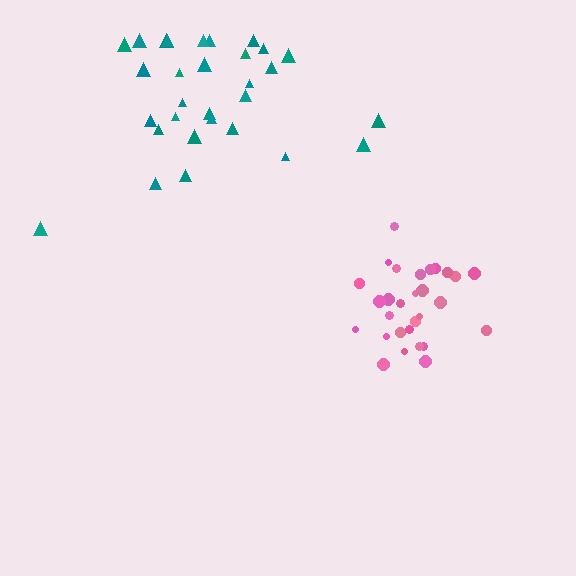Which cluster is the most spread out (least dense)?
Teal.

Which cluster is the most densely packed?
Pink.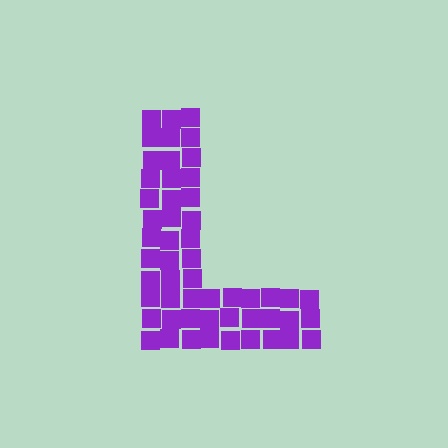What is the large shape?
The large shape is the letter L.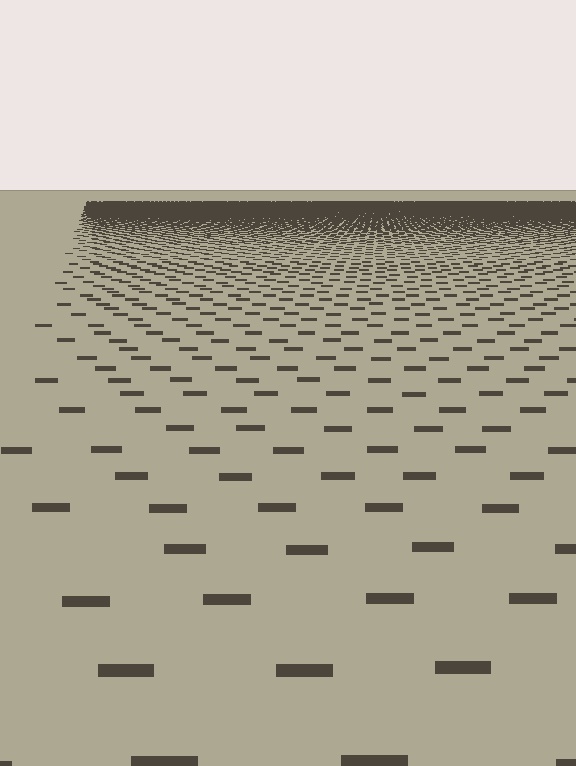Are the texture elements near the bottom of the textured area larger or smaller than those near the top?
Larger. Near the bottom, elements are closer to the viewer and appear at a bigger on-screen size.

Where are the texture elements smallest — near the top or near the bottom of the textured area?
Near the top.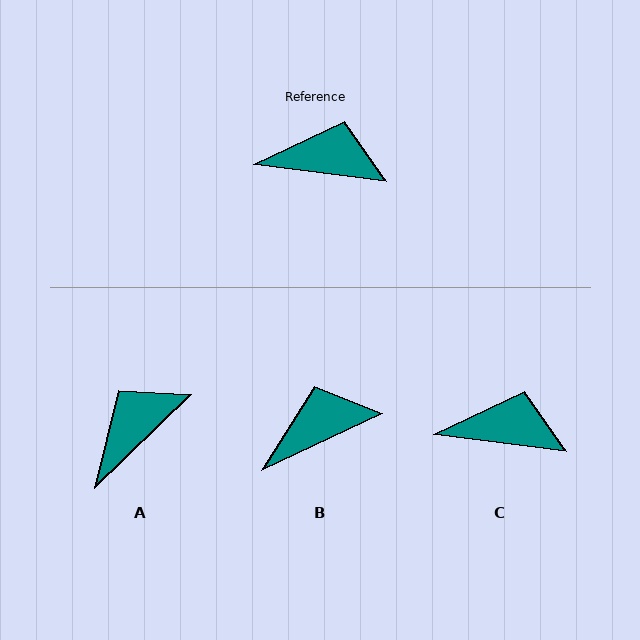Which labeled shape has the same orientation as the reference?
C.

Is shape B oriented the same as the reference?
No, it is off by about 33 degrees.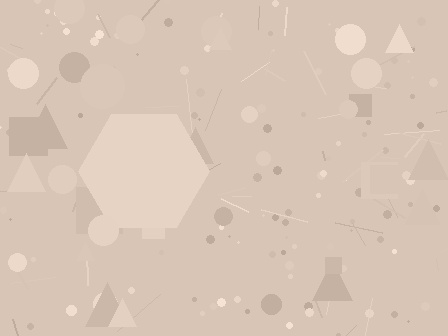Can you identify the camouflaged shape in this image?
The camouflaged shape is a hexagon.